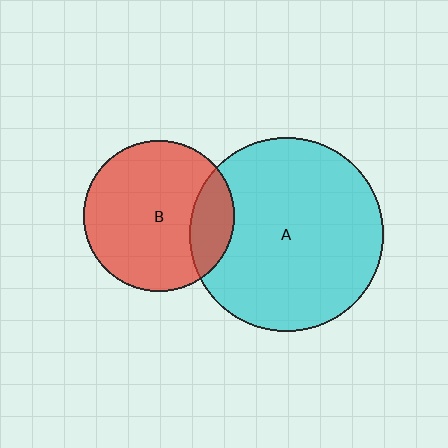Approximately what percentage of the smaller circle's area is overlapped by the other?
Approximately 20%.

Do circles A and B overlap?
Yes.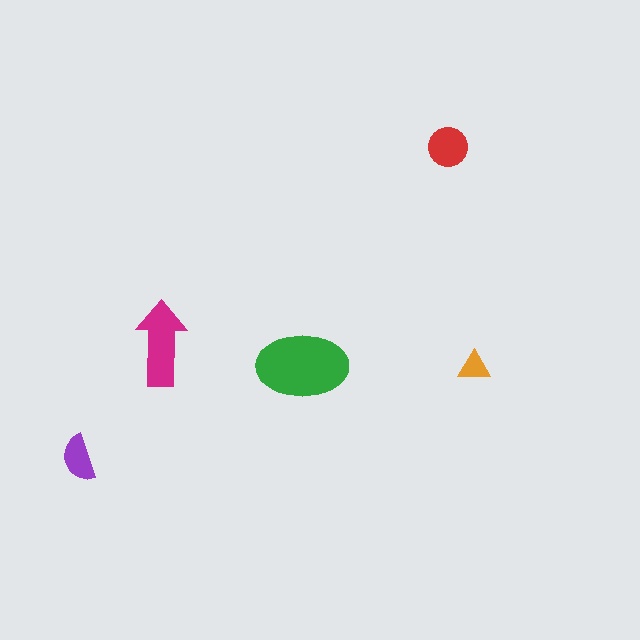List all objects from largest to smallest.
The green ellipse, the magenta arrow, the red circle, the purple semicircle, the orange triangle.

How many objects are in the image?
There are 5 objects in the image.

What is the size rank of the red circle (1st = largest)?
3rd.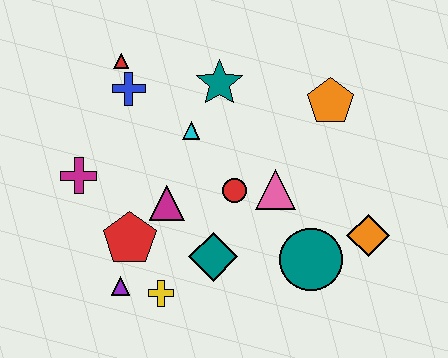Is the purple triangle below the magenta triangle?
Yes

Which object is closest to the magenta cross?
The red pentagon is closest to the magenta cross.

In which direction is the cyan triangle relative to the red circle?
The cyan triangle is above the red circle.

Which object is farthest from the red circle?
The red triangle is farthest from the red circle.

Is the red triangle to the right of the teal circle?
No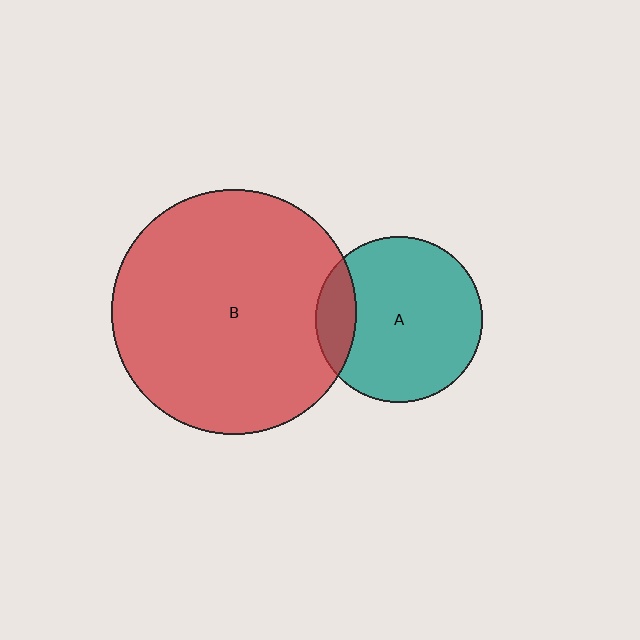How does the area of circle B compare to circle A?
Approximately 2.2 times.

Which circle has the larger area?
Circle B (red).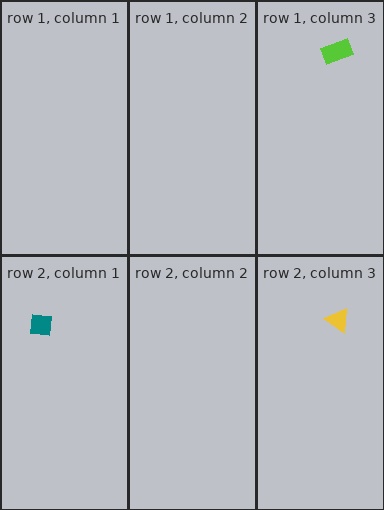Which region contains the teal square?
The row 2, column 1 region.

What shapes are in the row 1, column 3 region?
The lime rectangle.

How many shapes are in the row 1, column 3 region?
1.